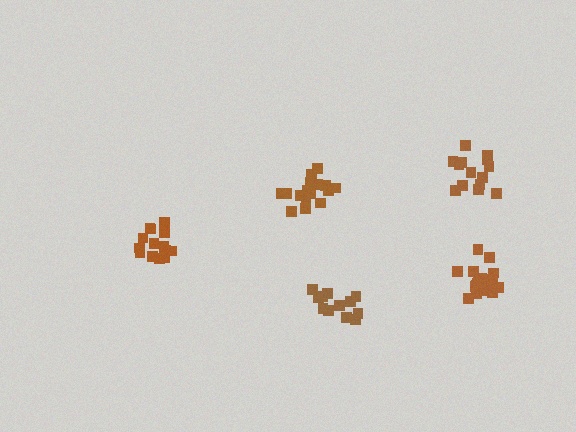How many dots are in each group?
Group 1: 14 dots, Group 2: 14 dots, Group 3: 16 dots, Group 4: 12 dots, Group 5: 18 dots (74 total).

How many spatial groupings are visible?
There are 5 spatial groupings.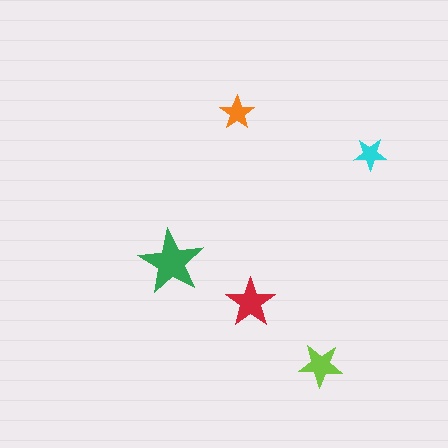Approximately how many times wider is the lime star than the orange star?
About 1.5 times wider.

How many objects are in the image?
There are 5 objects in the image.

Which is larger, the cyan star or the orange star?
The orange one.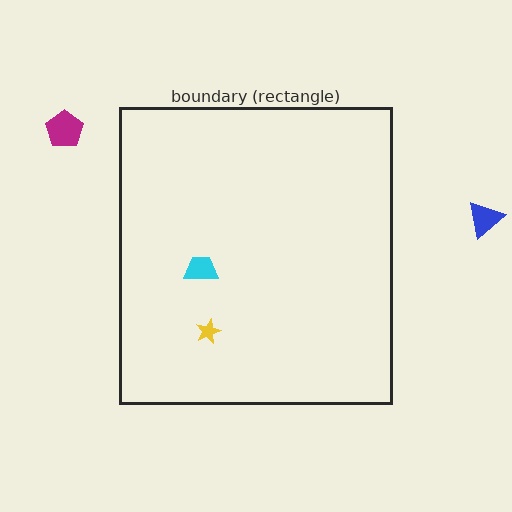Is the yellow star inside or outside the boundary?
Inside.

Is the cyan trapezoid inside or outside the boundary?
Inside.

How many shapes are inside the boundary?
2 inside, 2 outside.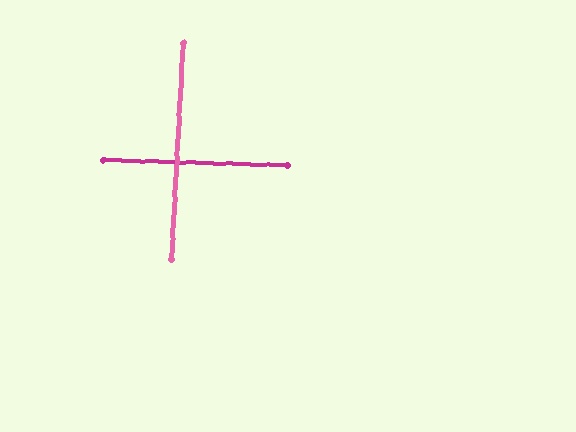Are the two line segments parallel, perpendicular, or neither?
Perpendicular — they meet at approximately 89°.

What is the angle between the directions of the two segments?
Approximately 89 degrees.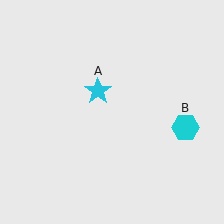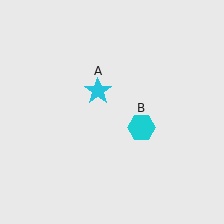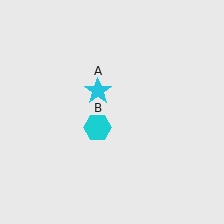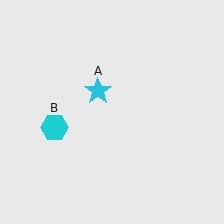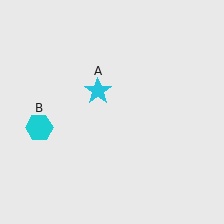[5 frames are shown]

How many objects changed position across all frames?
1 object changed position: cyan hexagon (object B).